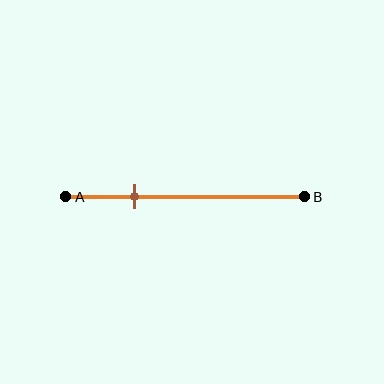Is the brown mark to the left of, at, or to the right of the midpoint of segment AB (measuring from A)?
The brown mark is to the left of the midpoint of segment AB.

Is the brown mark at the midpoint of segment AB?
No, the mark is at about 30% from A, not at the 50% midpoint.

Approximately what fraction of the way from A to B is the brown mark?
The brown mark is approximately 30% of the way from A to B.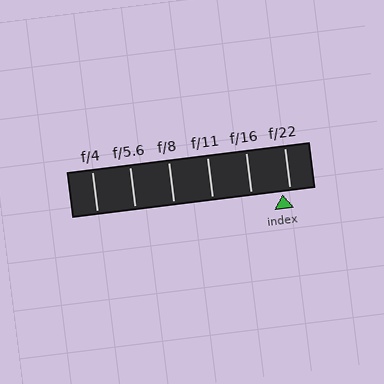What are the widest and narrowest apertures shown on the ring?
The widest aperture shown is f/4 and the narrowest is f/22.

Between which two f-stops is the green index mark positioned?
The index mark is between f/16 and f/22.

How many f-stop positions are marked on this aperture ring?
There are 6 f-stop positions marked.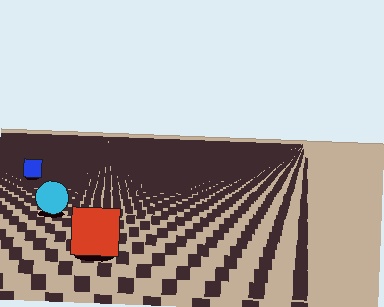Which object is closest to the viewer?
The red square is closest. The texture marks near it are larger and more spread out.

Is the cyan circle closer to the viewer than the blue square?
Yes. The cyan circle is closer — you can tell from the texture gradient: the ground texture is coarser near it.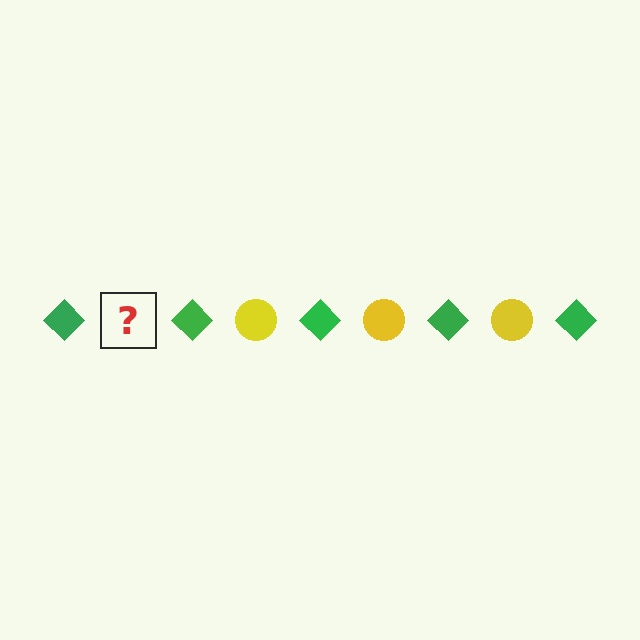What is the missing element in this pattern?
The missing element is a yellow circle.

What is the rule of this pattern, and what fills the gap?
The rule is that the pattern alternates between green diamond and yellow circle. The gap should be filled with a yellow circle.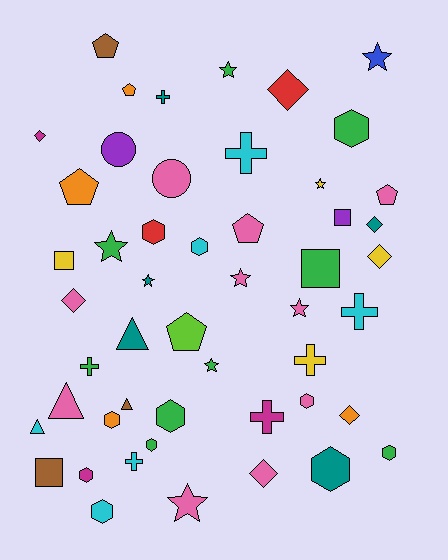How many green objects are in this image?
There are 9 green objects.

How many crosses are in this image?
There are 7 crosses.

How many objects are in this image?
There are 50 objects.